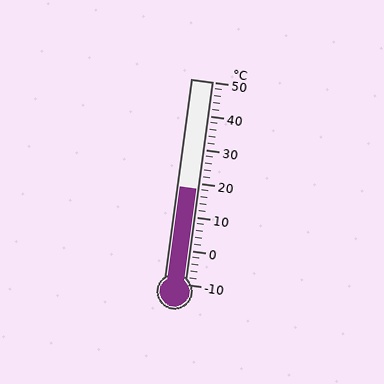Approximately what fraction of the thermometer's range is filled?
The thermometer is filled to approximately 45% of its range.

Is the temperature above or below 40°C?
The temperature is below 40°C.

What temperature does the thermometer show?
The thermometer shows approximately 18°C.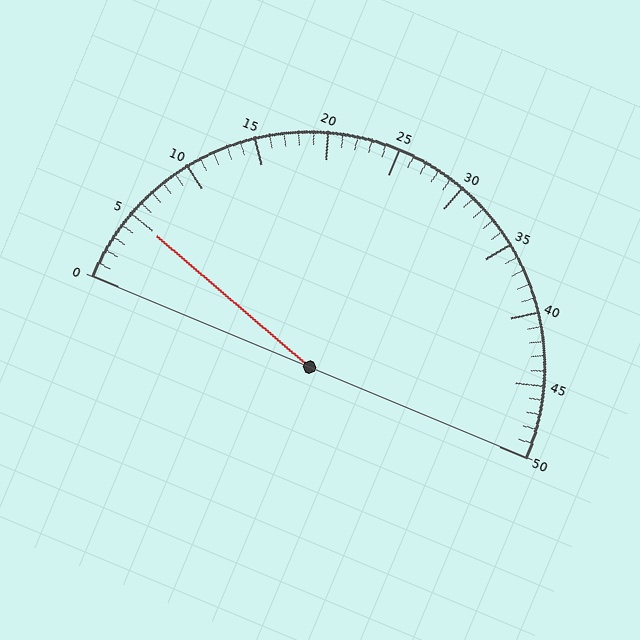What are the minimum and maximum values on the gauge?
The gauge ranges from 0 to 50.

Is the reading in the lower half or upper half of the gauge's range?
The reading is in the lower half of the range (0 to 50).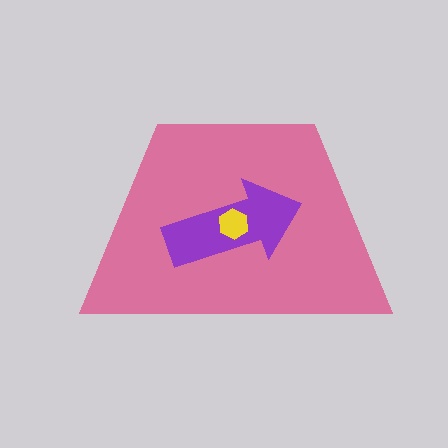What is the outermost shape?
The pink trapezoid.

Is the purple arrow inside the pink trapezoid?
Yes.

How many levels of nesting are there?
3.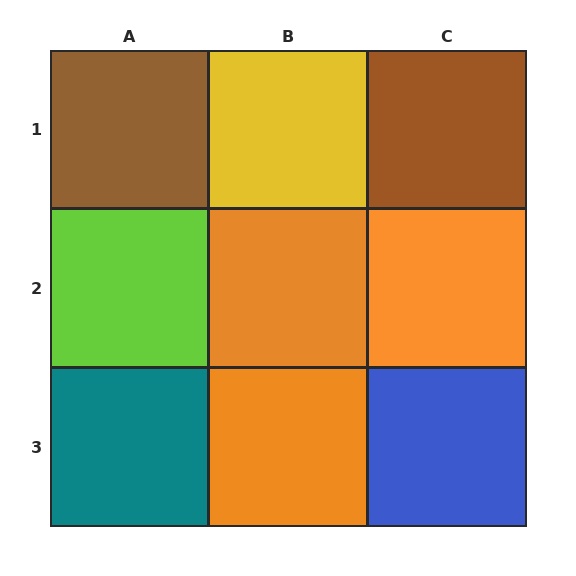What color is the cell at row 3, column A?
Teal.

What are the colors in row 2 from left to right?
Lime, orange, orange.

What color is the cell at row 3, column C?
Blue.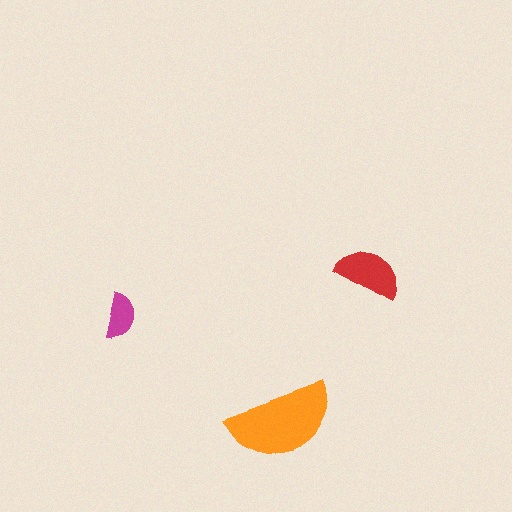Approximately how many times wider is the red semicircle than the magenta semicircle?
About 1.5 times wider.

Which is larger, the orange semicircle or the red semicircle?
The orange one.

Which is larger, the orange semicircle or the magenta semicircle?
The orange one.